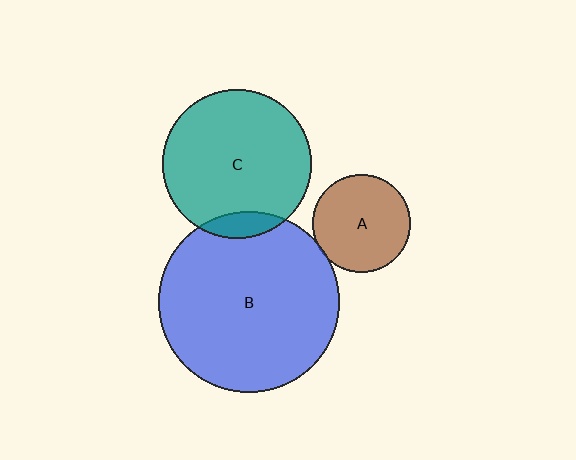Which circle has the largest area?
Circle B (blue).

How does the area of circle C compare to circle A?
Approximately 2.3 times.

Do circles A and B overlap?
Yes.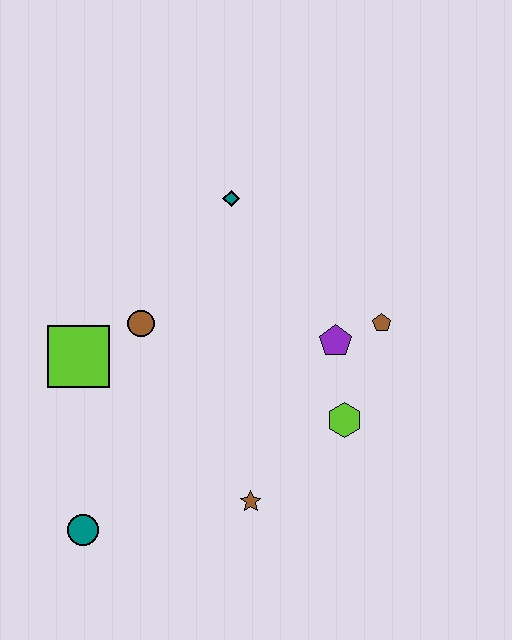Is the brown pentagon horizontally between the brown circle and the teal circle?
No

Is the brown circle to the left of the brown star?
Yes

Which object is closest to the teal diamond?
The brown circle is closest to the teal diamond.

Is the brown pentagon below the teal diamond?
Yes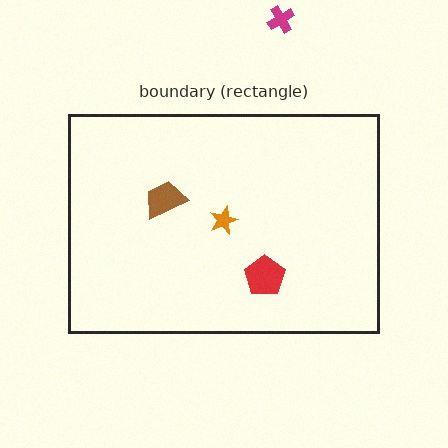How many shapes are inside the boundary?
3 inside, 1 outside.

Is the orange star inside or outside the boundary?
Inside.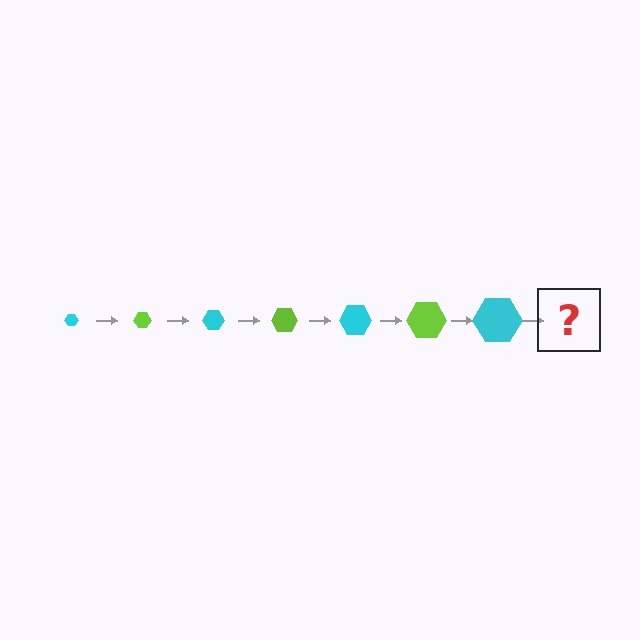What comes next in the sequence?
The next element should be a lime hexagon, larger than the previous one.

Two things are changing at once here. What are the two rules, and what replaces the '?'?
The two rules are that the hexagon grows larger each step and the color cycles through cyan and lime. The '?' should be a lime hexagon, larger than the previous one.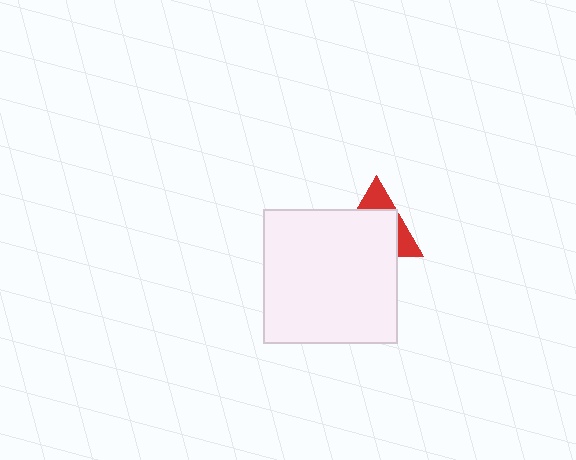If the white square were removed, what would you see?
You would see the complete red triangle.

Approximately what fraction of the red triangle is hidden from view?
Roughly 66% of the red triangle is hidden behind the white square.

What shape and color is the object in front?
The object in front is a white square.